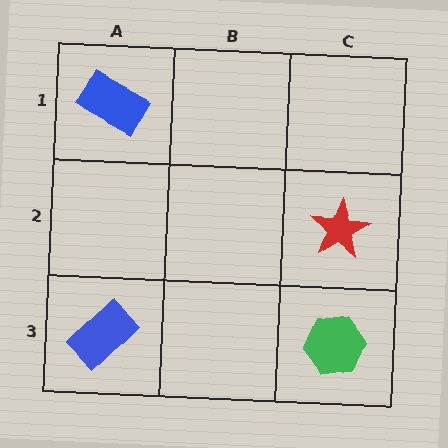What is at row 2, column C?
A red star.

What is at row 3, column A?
A blue rectangle.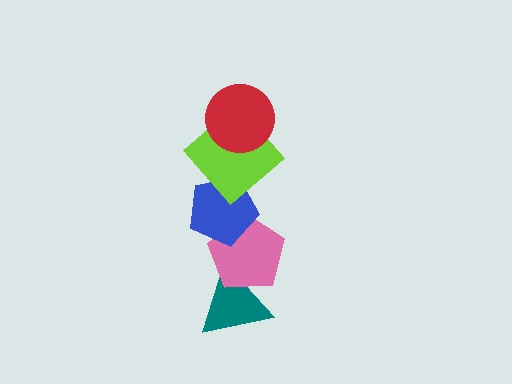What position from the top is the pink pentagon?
The pink pentagon is 4th from the top.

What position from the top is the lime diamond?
The lime diamond is 2nd from the top.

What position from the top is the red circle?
The red circle is 1st from the top.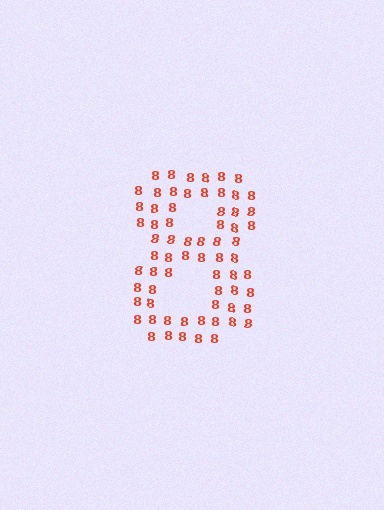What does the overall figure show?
The overall figure shows the digit 8.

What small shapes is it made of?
It is made of small digit 8's.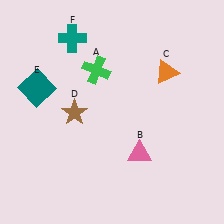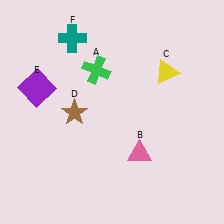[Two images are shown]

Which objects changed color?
C changed from orange to yellow. E changed from teal to purple.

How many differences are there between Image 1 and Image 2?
There are 2 differences between the two images.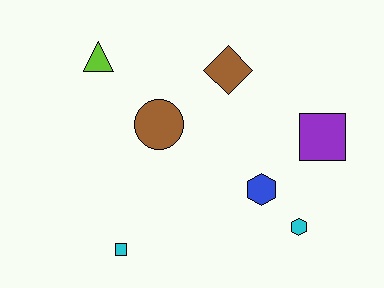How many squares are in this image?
There are 2 squares.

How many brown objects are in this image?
There are 2 brown objects.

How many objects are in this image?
There are 7 objects.